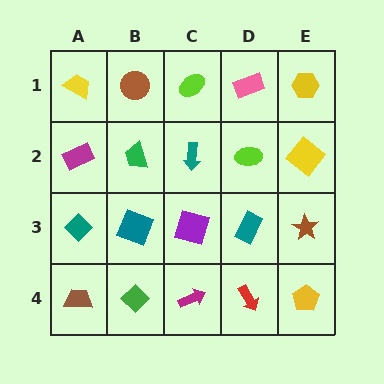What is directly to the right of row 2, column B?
A teal arrow.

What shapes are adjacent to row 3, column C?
A teal arrow (row 2, column C), a magenta arrow (row 4, column C), a teal square (row 3, column B), a teal rectangle (row 3, column D).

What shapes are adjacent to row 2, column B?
A brown circle (row 1, column B), a teal square (row 3, column B), a magenta rectangle (row 2, column A), a teal arrow (row 2, column C).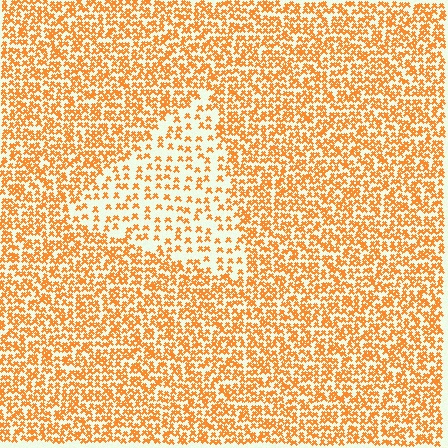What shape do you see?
I see a triangle.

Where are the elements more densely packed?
The elements are more densely packed outside the triangle boundary.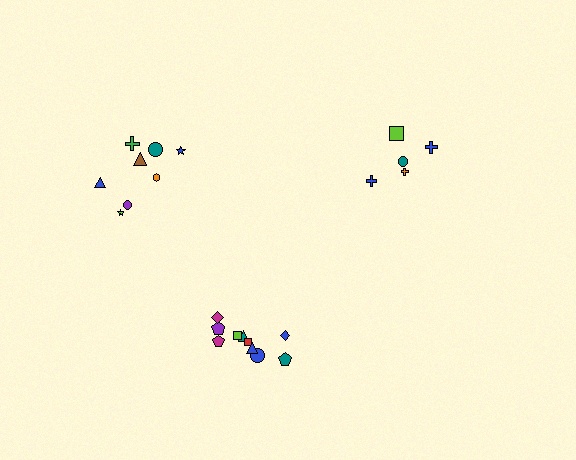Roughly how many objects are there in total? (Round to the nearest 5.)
Roughly 25 objects in total.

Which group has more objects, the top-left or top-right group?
The top-left group.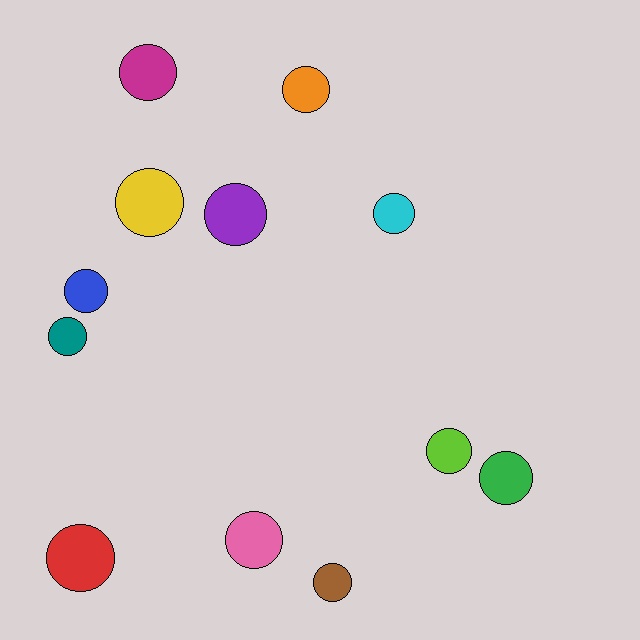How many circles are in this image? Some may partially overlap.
There are 12 circles.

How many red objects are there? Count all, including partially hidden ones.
There is 1 red object.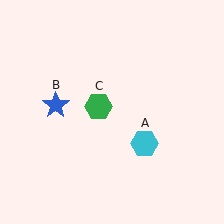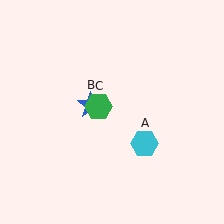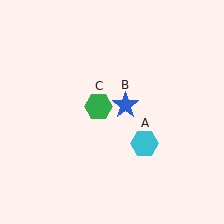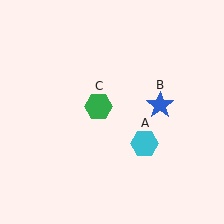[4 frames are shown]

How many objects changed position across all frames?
1 object changed position: blue star (object B).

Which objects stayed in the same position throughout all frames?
Cyan hexagon (object A) and green hexagon (object C) remained stationary.